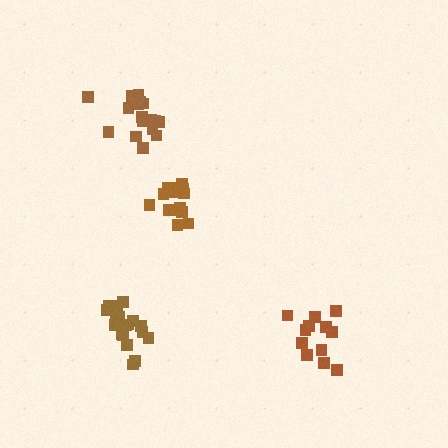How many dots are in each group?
Group 1: 18 dots, Group 2: 12 dots, Group 3: 16 dots, Group 4: 18 dots (64 total).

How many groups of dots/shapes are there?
There are 4 groups.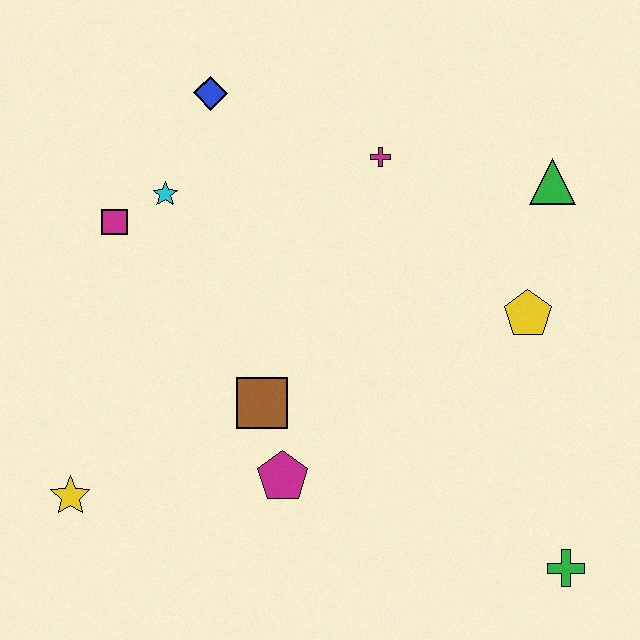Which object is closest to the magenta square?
The cyan star is closest to the magenta square.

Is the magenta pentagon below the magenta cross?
Yes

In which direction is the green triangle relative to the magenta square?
The green triangle is to the right of the magenta square.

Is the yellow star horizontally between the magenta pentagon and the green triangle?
No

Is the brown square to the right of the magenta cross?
No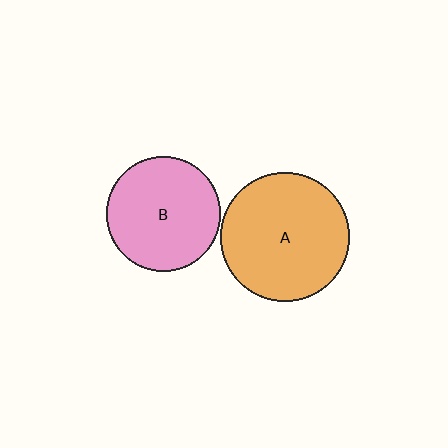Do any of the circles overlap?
No, none of the circles overlap.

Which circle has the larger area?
Circle A (orange).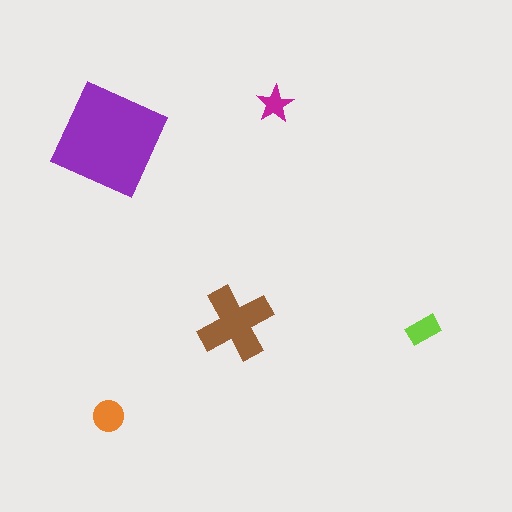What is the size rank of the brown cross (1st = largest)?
2nd.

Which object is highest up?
The magenta star is topmost.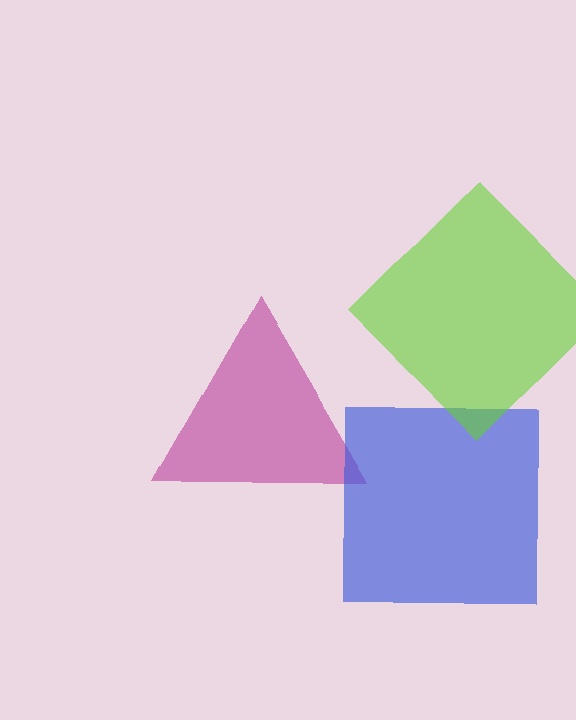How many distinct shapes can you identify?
There are 3 distinct shapes: a magenta triangle, a blue square, a lime diamond.